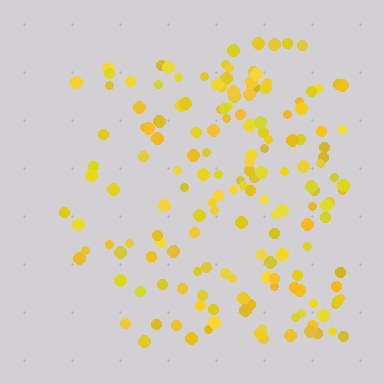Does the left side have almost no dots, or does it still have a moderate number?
Still a moderate number, just noticeably fewer than the right.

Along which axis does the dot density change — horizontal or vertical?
Horizontal.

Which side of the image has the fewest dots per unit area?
The left.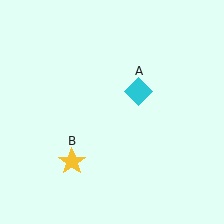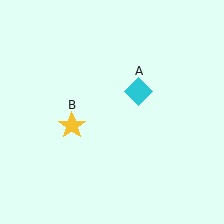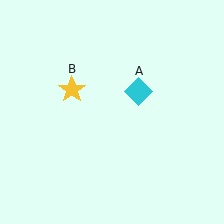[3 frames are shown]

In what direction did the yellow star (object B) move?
The yellow star (object B) moved up.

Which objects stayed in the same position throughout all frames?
Cyan diamond (object A) remained stationary.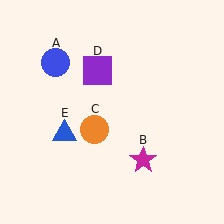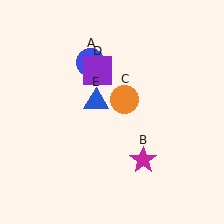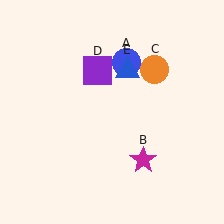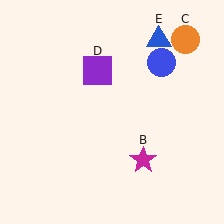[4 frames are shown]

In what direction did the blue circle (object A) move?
The blue circle (object A) moved right.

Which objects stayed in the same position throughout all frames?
Magenta star (object B) and purple square (object D) remained stationary.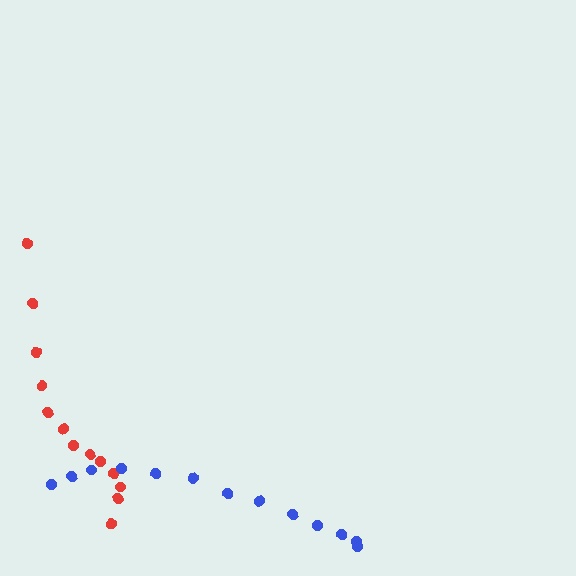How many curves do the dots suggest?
There are 2 distinct paths.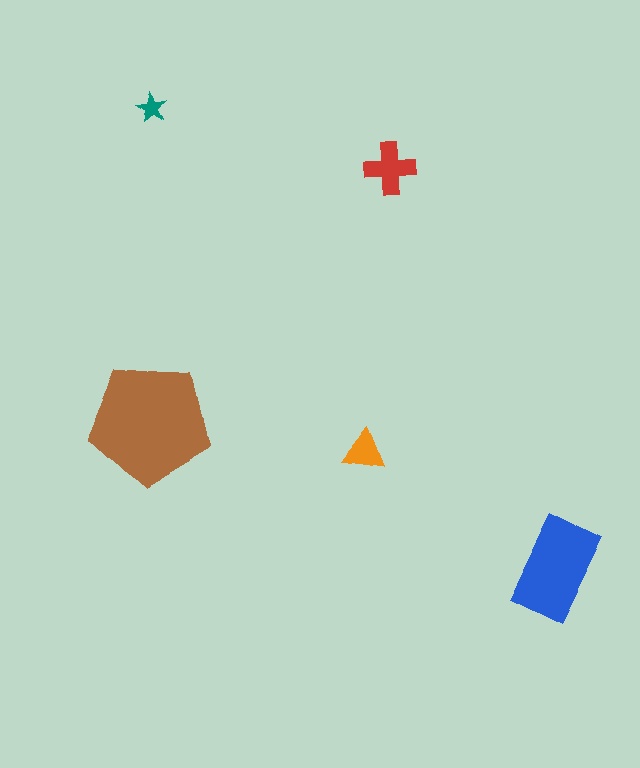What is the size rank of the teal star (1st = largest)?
5th.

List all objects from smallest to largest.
The teal star, the orange triangle, the red cross, the blue rectangle, the brown pentagon.